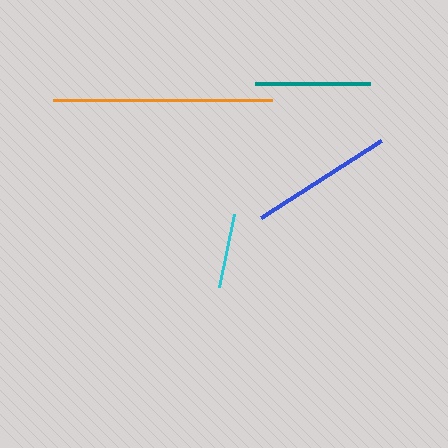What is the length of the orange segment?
The orange segment is approximately 220 pixels long.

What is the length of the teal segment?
The teal segment is approximately 115 pixels long.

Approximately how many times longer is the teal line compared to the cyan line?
The teal line is approximately 1.5 times the length of the cyan line.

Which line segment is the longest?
The orange line is the longest at approximately 220 pixels.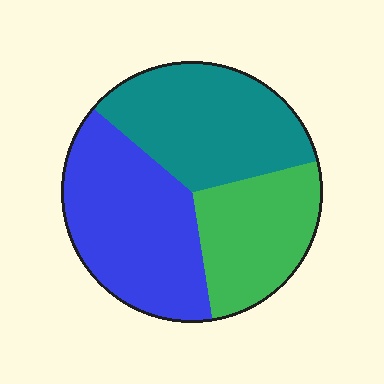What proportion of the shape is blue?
Blue covers 39% of the shape.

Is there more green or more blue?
Blue.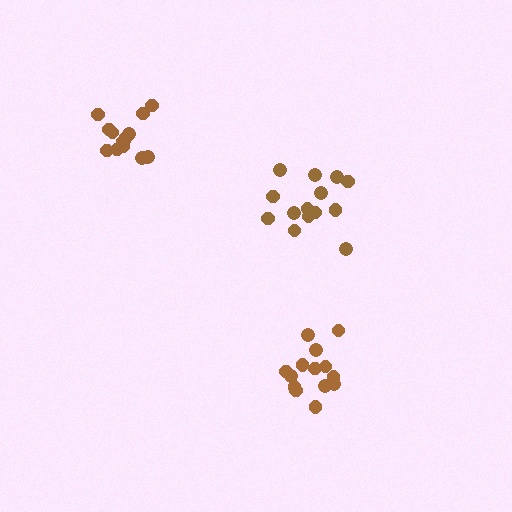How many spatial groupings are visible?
There are 3 spatial groupings.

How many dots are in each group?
Group 1: 14 dots, Group 2: 13 dots, Group 3: 15 dots (42 total).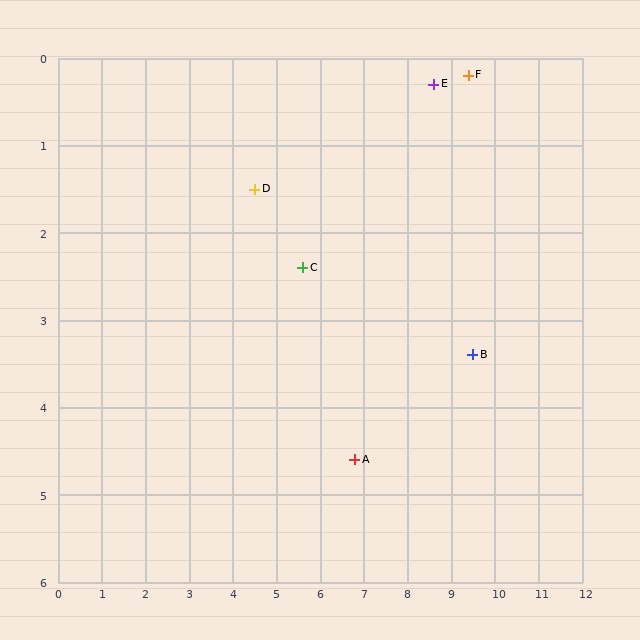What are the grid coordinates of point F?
Point F is at approximately (9.4, 0.2).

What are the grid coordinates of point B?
Point B is at approximately (9.5, 3.4).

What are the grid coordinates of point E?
Point E is at approximately (8.6, 0.3).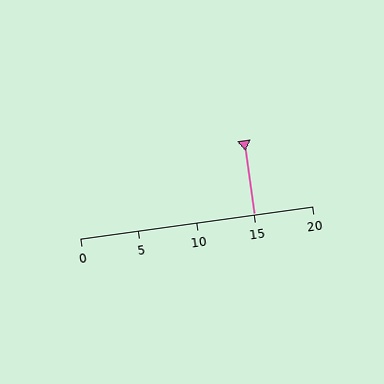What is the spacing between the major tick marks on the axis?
The major ticks are spaced 5 apart.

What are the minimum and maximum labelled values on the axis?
The axis runs from 0 to 20.